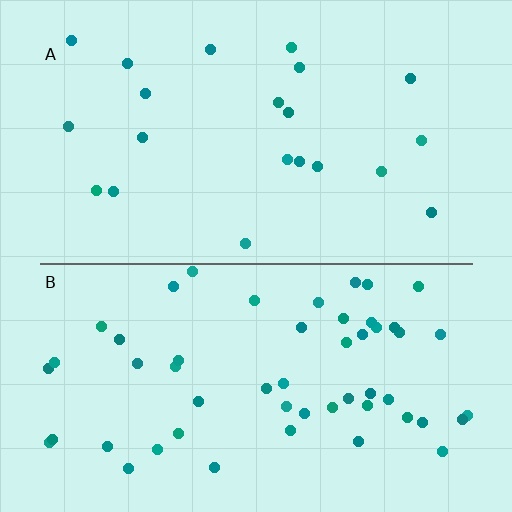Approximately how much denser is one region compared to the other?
Approximately 2.5× — region B over region A.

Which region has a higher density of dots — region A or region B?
B (the bottom).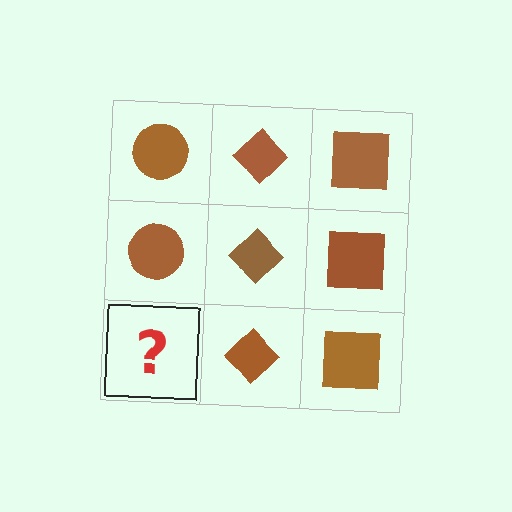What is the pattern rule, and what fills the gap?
The rule is that each column has a consistent shape. The gap should be filled with a brown circle.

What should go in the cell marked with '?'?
The missing cell should contain a brown circle.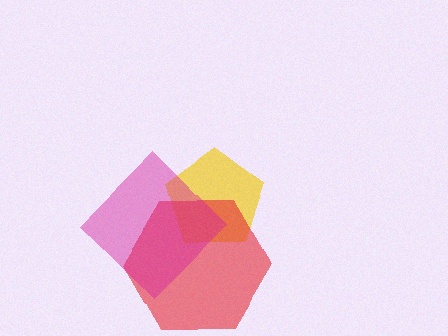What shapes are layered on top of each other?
The layered shapes are: a yellow pentagon, a red hexagon, a magenta diamond.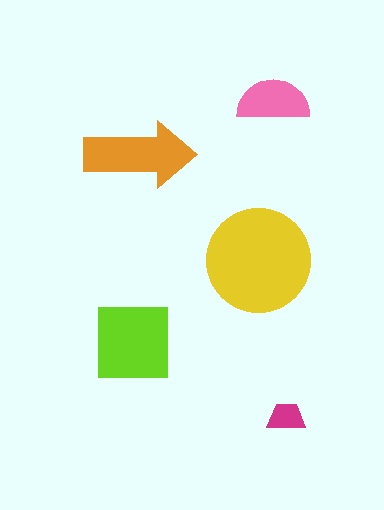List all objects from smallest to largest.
The magenta trapezoid, the pink semicircle, the orange arrow, the lime square, the yellow circle.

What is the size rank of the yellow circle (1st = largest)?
1st.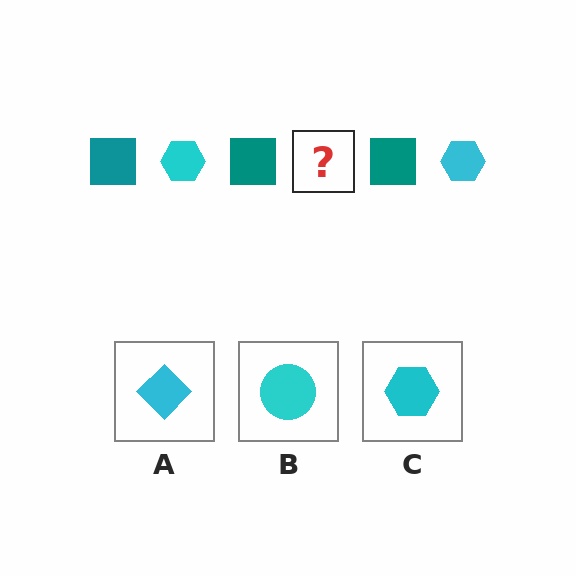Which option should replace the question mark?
Option C.